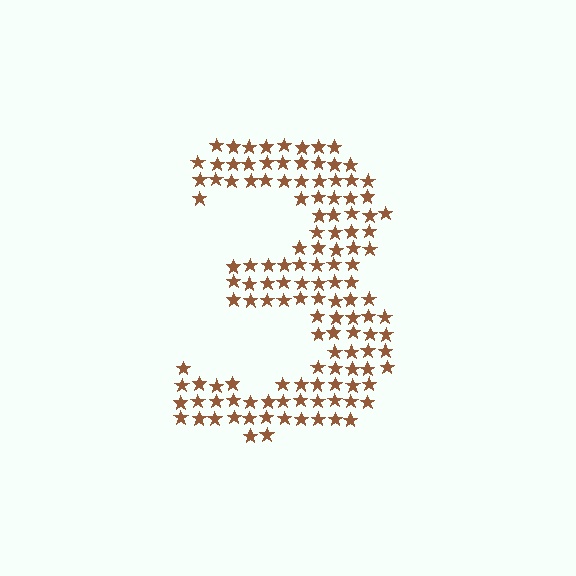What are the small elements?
The small elements are stars.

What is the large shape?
The large shape is the digit 3.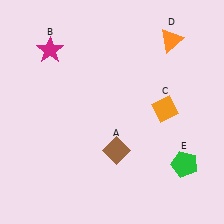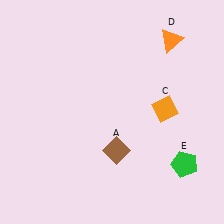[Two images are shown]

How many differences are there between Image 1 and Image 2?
There is 1 difference between the two images.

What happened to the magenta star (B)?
The magenta star (B) was removed in Image 2. It was in the top-left area of Image 1.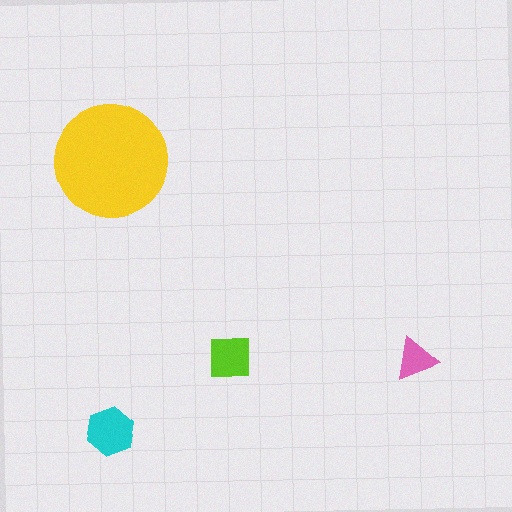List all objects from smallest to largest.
The pink triangle, the lime square, the cyan hexagon, the yellow circle.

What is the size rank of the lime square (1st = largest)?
3rd.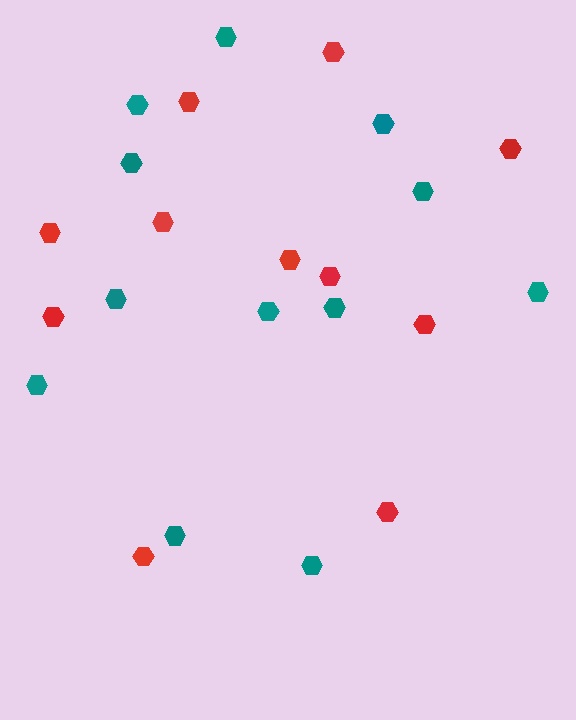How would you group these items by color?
There are 2 groups: one group of red hexagons (11) and one group of teal hexagons (12).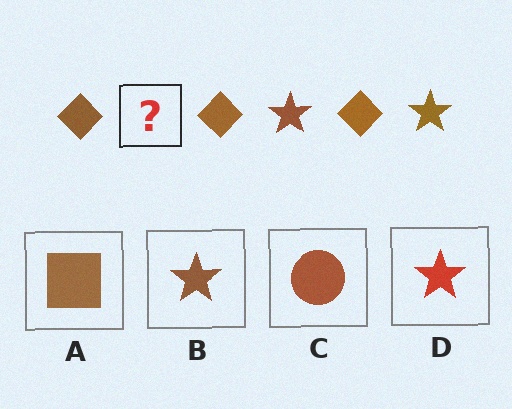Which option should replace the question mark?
Option B.